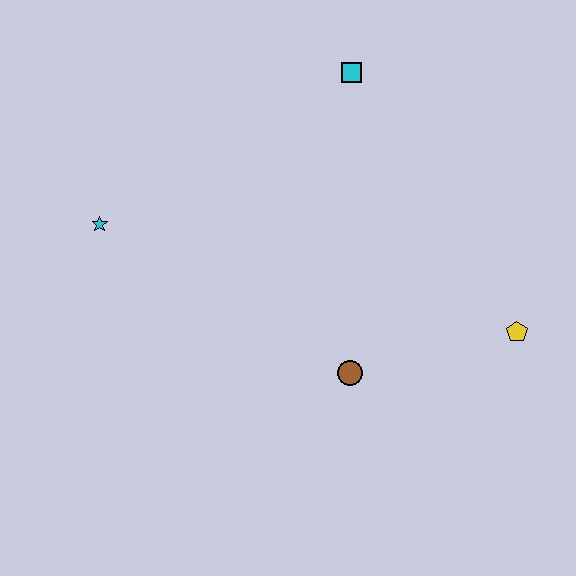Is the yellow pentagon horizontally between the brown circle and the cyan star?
No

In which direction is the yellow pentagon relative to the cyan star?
The yellow pentagon is to the right of the cyan star.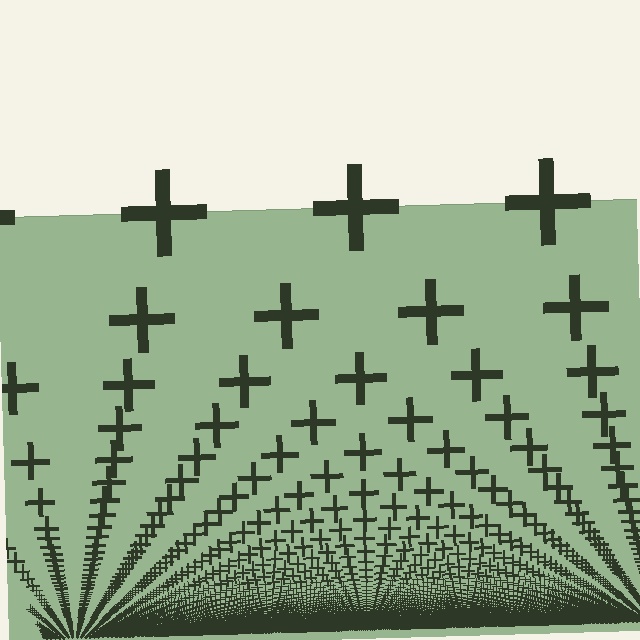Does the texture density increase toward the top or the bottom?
Density increases toward the bottom.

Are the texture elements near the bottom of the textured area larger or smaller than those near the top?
Smaller. The gradient is inverted — elements near the bottom are smaller and denser.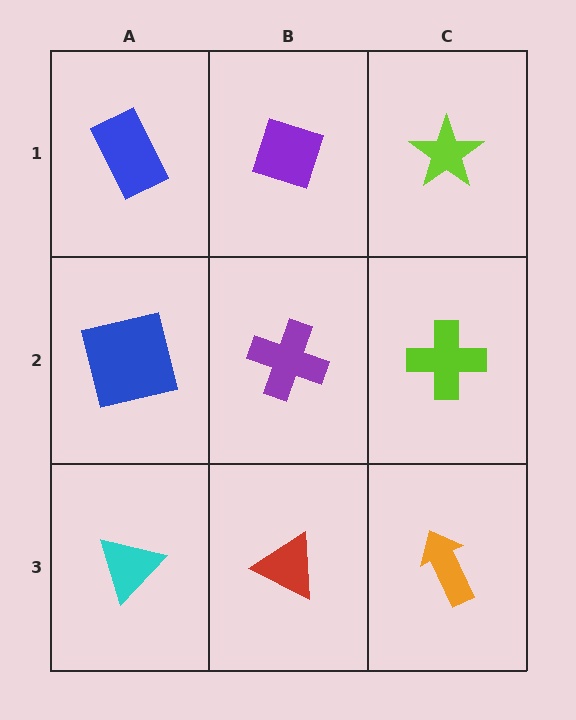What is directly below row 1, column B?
A purple cross.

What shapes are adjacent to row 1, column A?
A blue square (row 2, column A), a purple diamond (row 1, column B).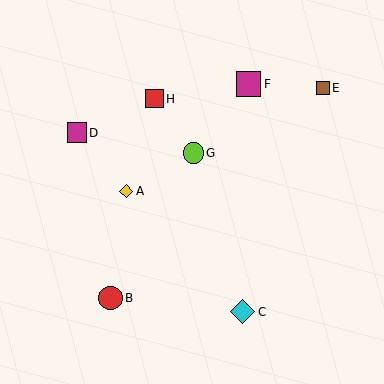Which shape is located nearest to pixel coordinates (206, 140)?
The lime circle (labeled G) at (193, 153) is nearest to that location.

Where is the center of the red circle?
The center of the red circle is at (110, 298).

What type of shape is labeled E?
Shape E is a brown square.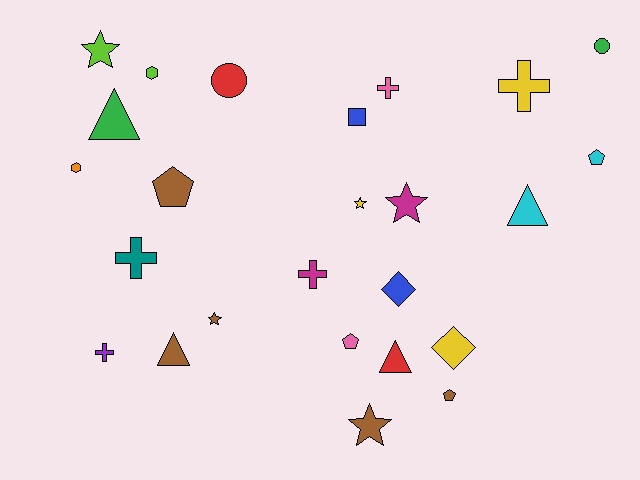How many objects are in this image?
There are 25 objects.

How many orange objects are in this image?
There is 1 orange object.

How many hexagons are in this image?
There are 2 hexagons.